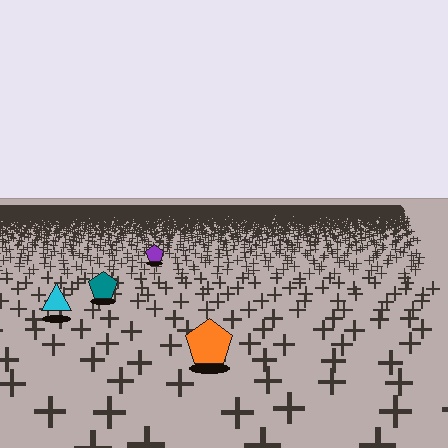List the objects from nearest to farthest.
From nearest to farthest: the orange pentagon, the cyan triangle, the teal pentagon, the purple pentagon.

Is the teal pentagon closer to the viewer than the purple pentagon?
Yes. The teal pentagon is closer — you can tell from the texture gradient: the ground texture is coarser near it.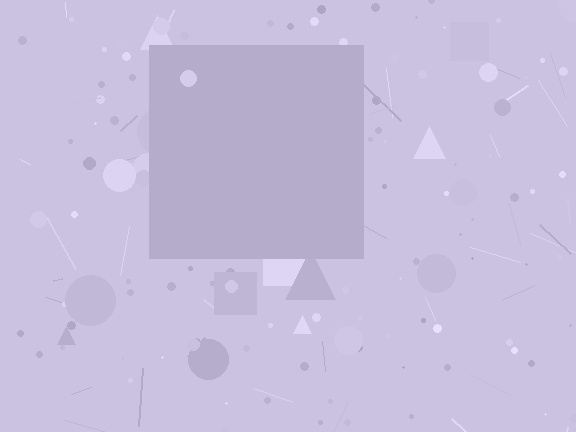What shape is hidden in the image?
A square is hidden in the image.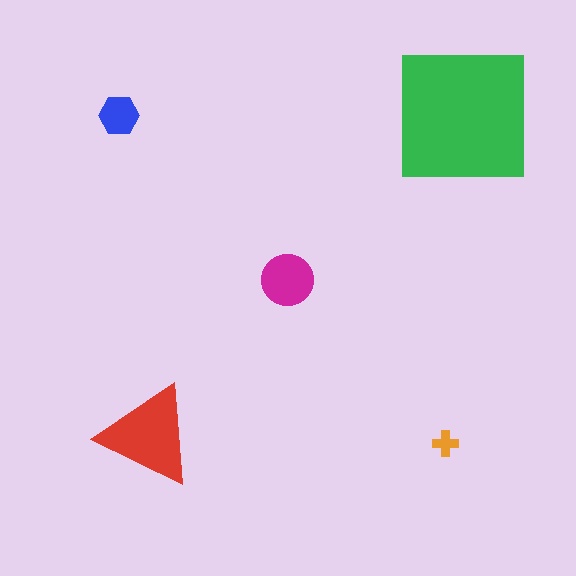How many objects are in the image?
There are 5 objects in the image.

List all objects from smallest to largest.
The orange cross, the blue hexagon, the magenta circle, the red triangle, the green square.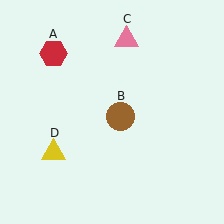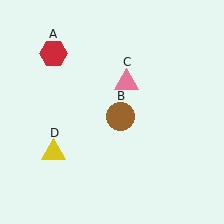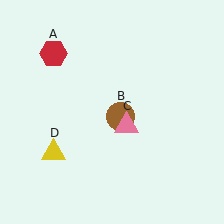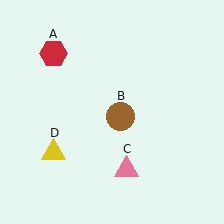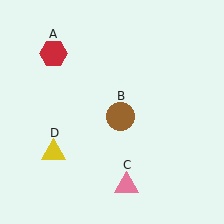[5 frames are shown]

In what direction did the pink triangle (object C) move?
The pink triangle (object C) moved down.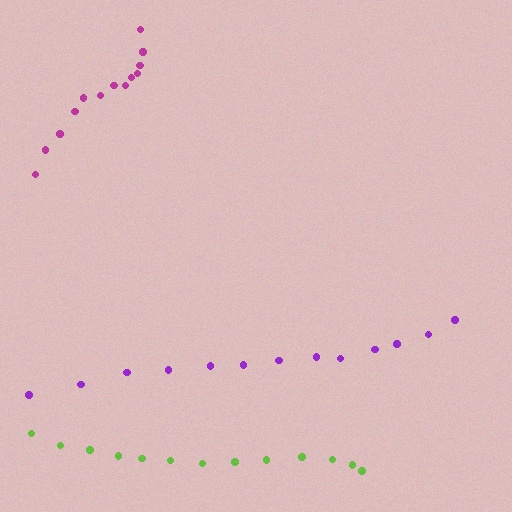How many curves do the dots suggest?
There are 3 distinct paths.